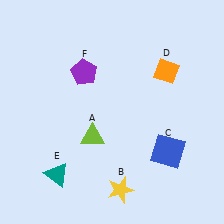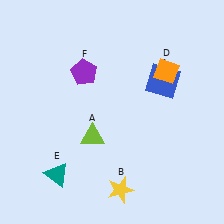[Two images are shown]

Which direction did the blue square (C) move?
The blue square (C) moved up.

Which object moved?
The blue square (C) moved up.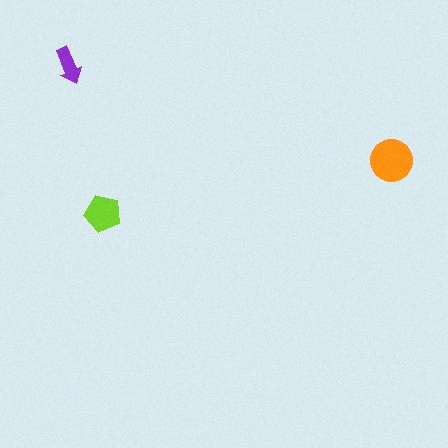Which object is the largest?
The orange circle.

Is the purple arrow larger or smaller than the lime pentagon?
Smaller.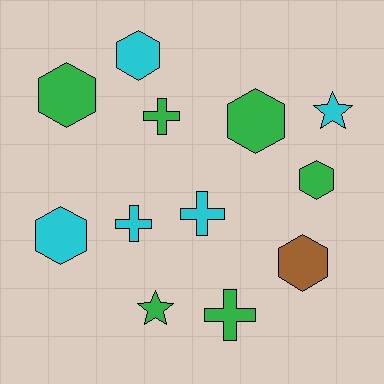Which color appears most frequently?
Green, with 6 objects.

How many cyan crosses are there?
There are 2 cyan crosses.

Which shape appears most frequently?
Hexagon, with 6 objects.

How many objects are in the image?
There are 12 objects.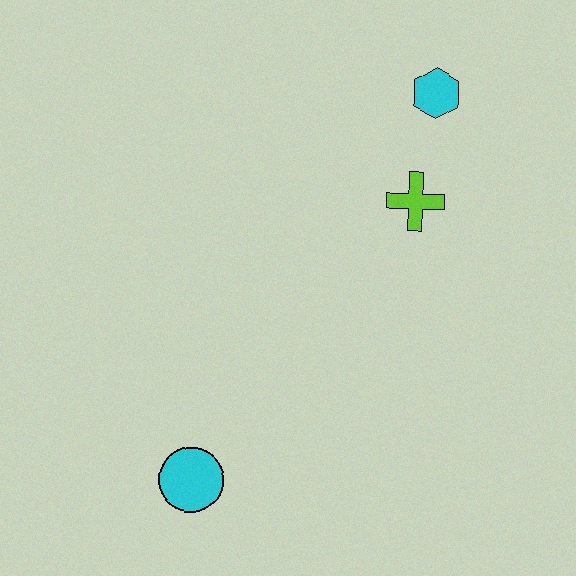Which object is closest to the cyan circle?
The lime cross is closest to the cyan circle.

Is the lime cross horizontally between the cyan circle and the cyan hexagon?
Yes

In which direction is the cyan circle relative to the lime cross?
The cyan circle is below the lime cross.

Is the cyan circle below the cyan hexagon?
Yes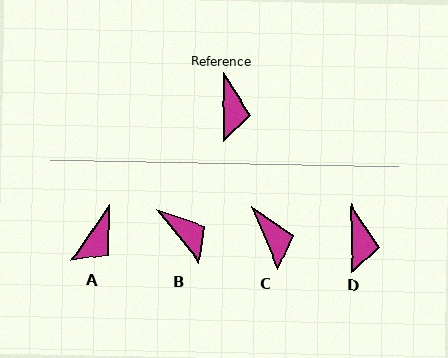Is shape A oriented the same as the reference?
No, it is off by about 35 degrees.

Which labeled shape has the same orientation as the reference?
D.